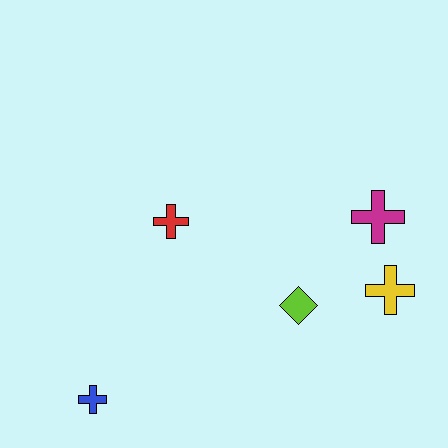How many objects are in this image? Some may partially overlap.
There are 5 objects.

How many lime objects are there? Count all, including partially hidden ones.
There is 1 lime object.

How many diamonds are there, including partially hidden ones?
There is 1 diamond.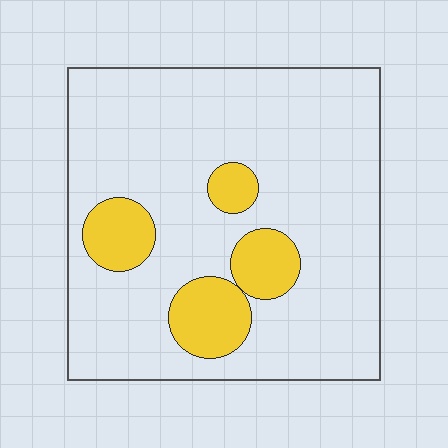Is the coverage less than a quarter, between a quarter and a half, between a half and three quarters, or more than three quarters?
Less than a quarter.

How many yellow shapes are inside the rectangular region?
4.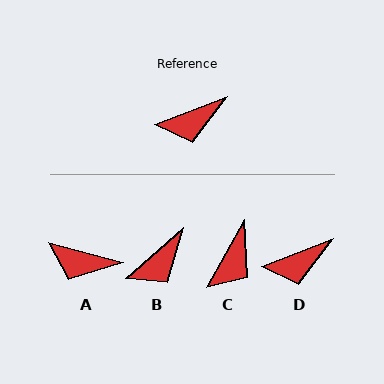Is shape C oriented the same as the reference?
No, it is off by about 40 degrees.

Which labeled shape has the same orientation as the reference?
D.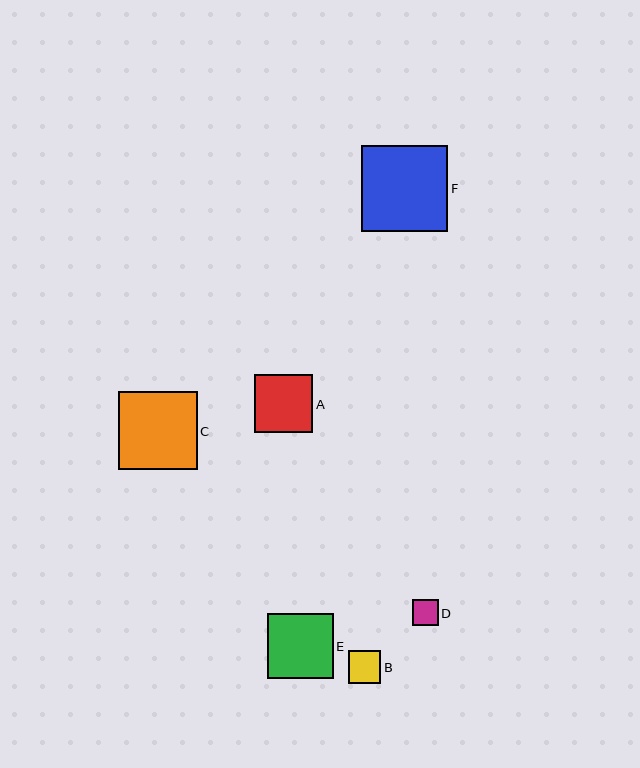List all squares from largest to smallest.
From largest to smallest: F, C, E, A, B, D.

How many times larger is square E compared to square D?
Square E is approximately 2.5 times the size of square D.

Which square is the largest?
Square F is the largest with a size of approximately 86 pixels.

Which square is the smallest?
Square D is the smallest with a size of approximately 26 pixels.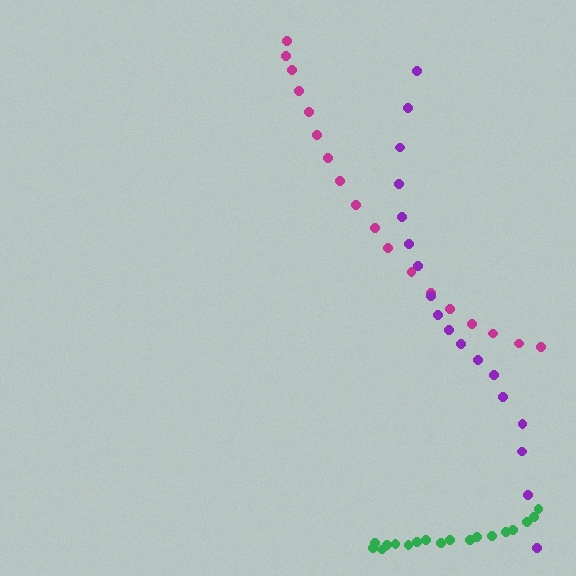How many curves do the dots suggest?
There are 3 distinct paths.